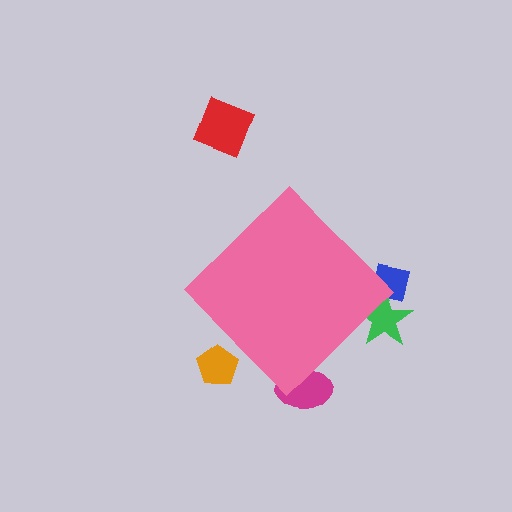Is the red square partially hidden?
No, the red square is fully visible.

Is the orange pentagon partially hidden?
Yes, the orange pentagon is partially hidden behind the pink diamond.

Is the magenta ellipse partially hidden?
Yes, the magenta ellipse is partially hidden behind the pink diamond.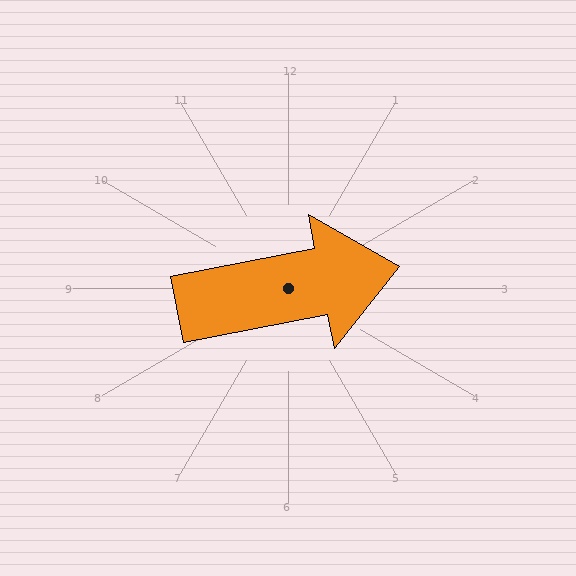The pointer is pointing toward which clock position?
Roughly 3 o'clock.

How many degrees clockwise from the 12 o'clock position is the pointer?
Approximately 79 degrees.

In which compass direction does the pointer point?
East.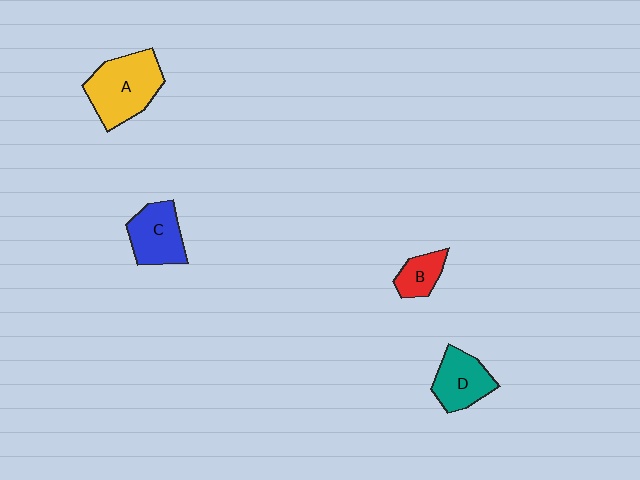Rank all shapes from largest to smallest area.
From largest to smallest: A (yellow), C (blue), D (teal), B (red).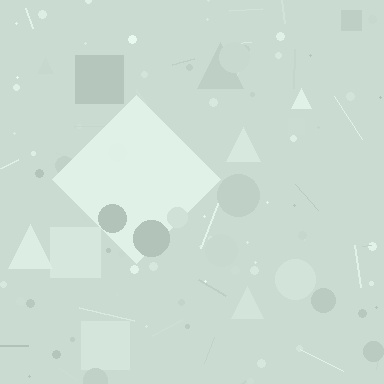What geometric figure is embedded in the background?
A diamond is embedded in the background.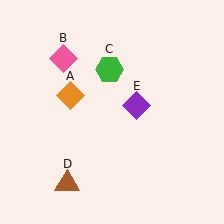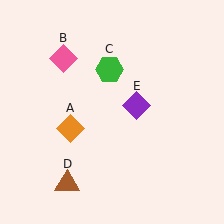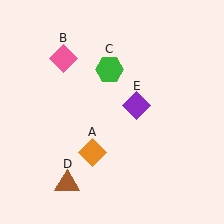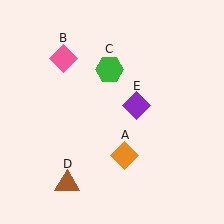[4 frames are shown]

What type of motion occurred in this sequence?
The orange diamond (object A) rotated counterclockwise around the center of the scene.